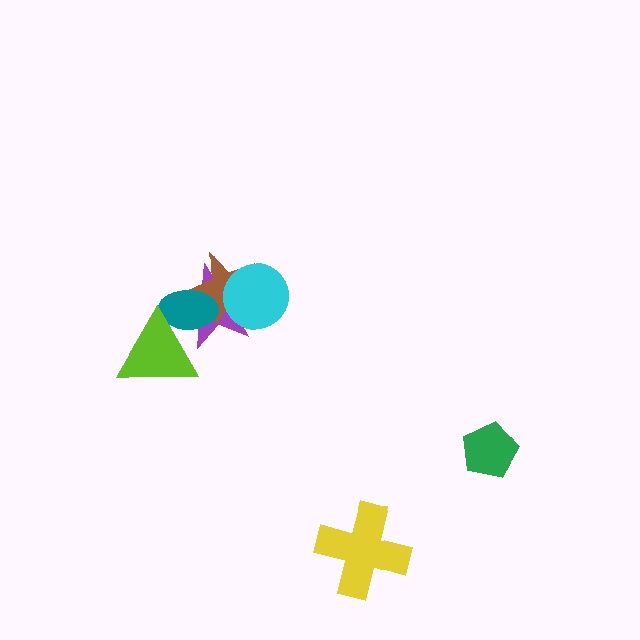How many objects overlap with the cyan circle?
2 objects overlap with the cyan circle.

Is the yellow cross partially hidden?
No, no other shape covers it.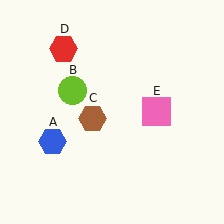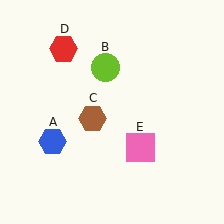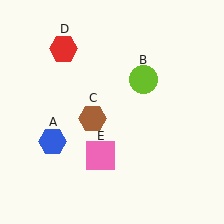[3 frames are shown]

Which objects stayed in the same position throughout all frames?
Blue hexagon (object A) and brown hexagon (object C) and red hexagon (object D) remained stationary.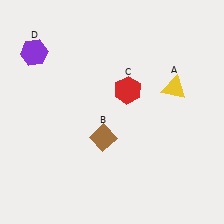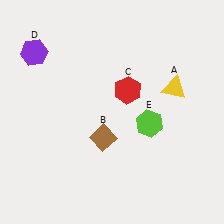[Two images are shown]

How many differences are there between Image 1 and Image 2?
There is 1 difference between the two images.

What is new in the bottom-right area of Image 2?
A lime hexagon (E) was added in the bottom-right area of Image 2.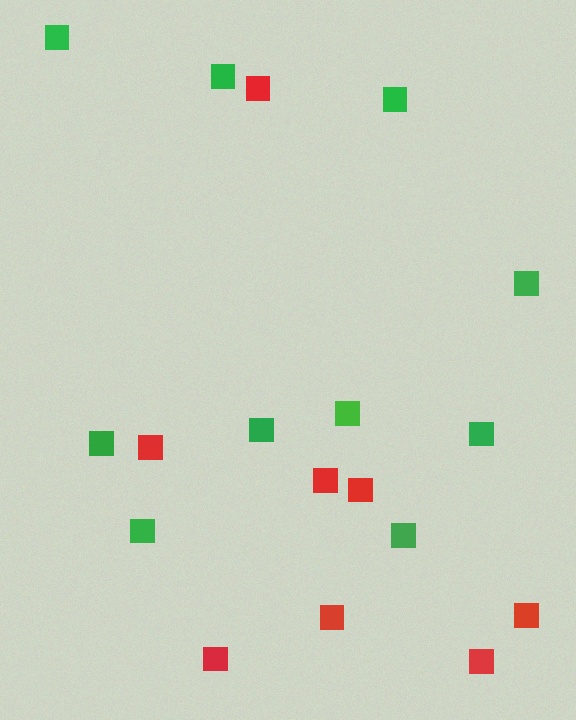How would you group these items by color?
There are 2 groups: one group of red squares (8) and one group of green squares (10).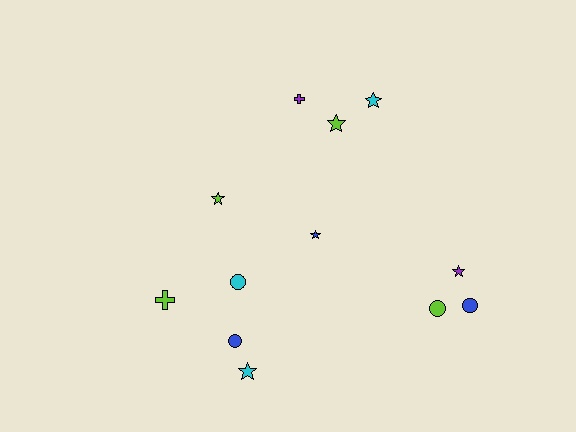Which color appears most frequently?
Lime, with 4 objects.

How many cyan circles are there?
There is 1 cyan circle.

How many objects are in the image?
There are 12 objects.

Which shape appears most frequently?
Star, with 6 objects.